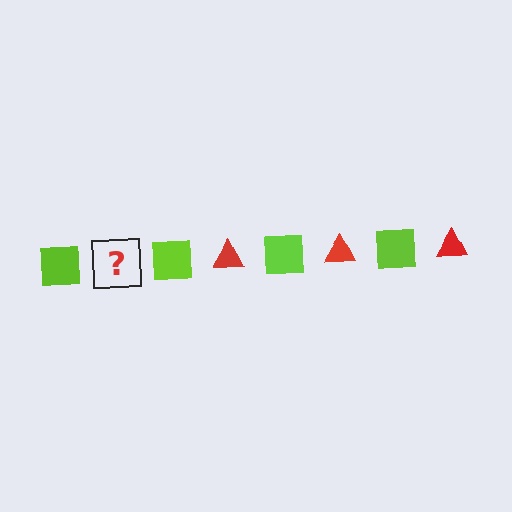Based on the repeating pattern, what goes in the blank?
The blank should be a red triangle.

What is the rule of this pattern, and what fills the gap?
The rule is that the pattern alternates between lime square and red triangle. The gap should be filled with a red triangle.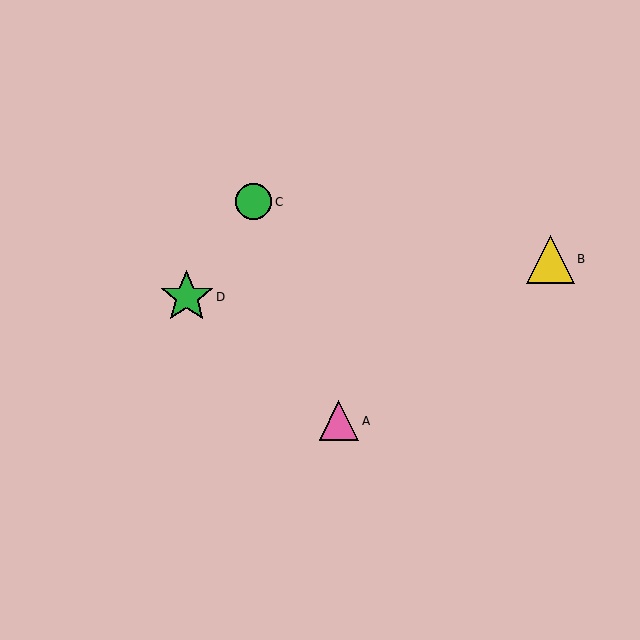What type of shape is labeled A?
Shape A is a pink triangle.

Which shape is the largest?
The green star (labeled D) is the largest.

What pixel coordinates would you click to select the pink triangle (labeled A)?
Click at (339, 421) to select the pink triangle A.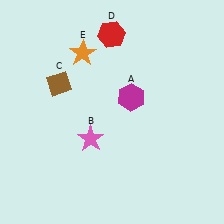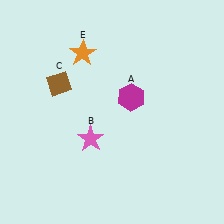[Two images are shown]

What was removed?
The red hexagon (D) was removed in Image 2.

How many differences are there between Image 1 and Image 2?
There is 1 difference between the two images.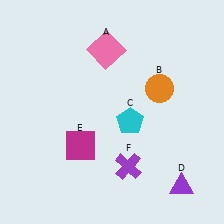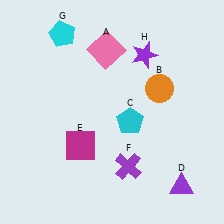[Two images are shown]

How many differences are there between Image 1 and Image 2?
There are 2 differences between the two images.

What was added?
A cyan pentagon (G), a purple star (H) were added in Image 2.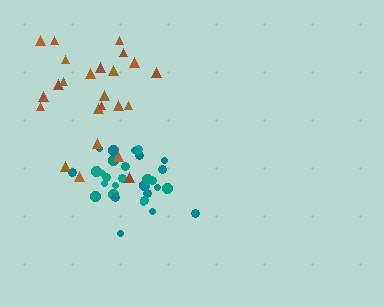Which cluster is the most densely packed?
Teal.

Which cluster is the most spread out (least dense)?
Brown.